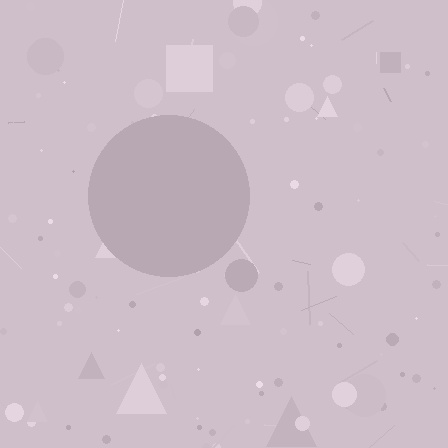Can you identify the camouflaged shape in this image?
The camouflaged shape is a circle.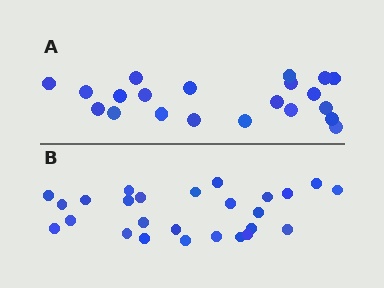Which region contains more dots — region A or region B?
Region B (the bottom region) has more dots.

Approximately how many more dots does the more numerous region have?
Region B has about 5 more dots than region A.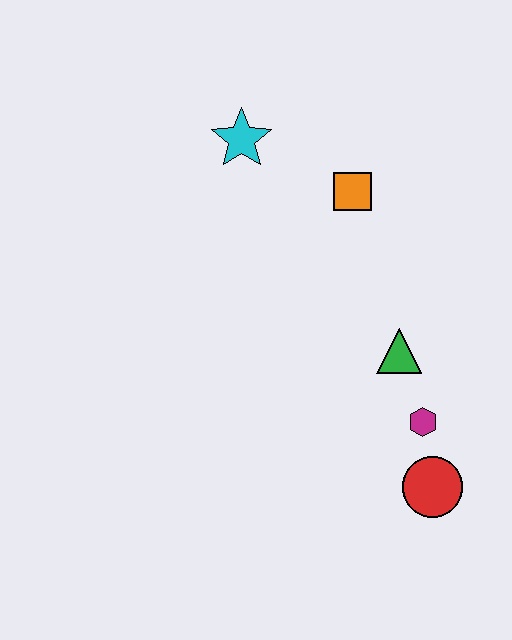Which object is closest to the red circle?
The magenta hexagon is closest to the red circle.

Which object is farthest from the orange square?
The red circle is farthest from the orange square.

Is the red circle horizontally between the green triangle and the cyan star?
No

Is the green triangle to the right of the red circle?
No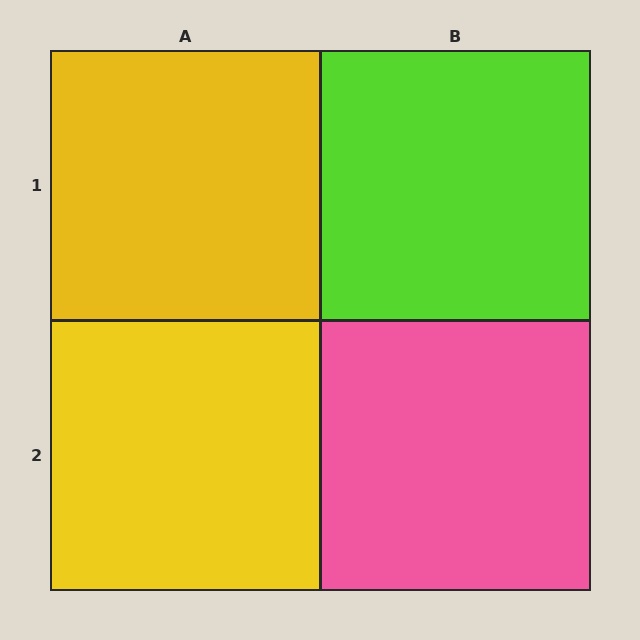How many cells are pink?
1 cell is pink.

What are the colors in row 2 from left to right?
Yellow, pink.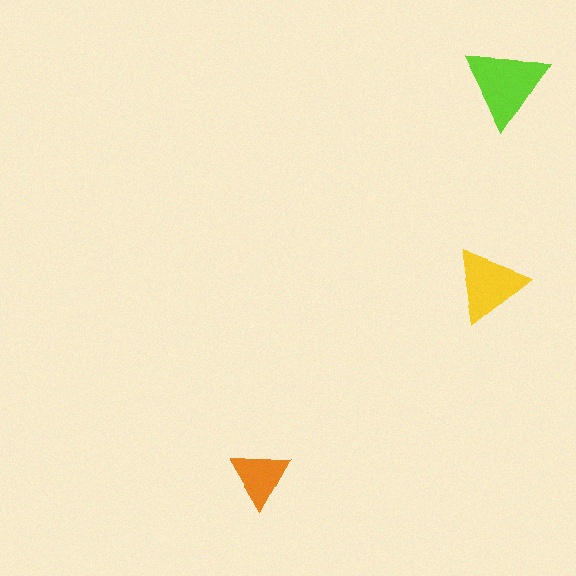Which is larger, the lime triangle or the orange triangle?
The lime one.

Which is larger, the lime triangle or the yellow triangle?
The lime one.